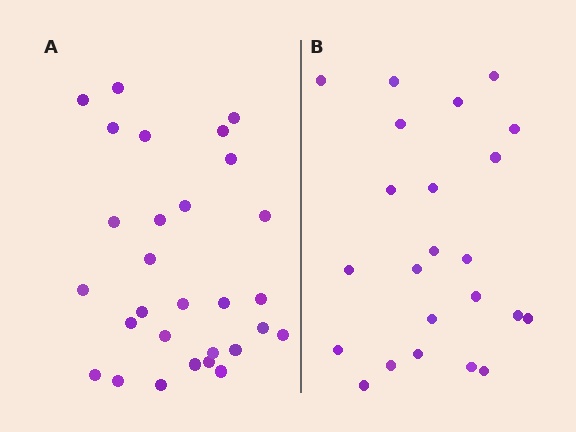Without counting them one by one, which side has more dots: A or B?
Region A (the left region) has more dots.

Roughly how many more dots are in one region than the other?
Region A has about 6 more dots than region B.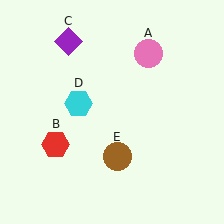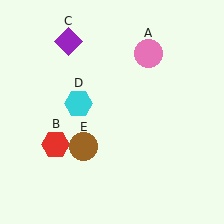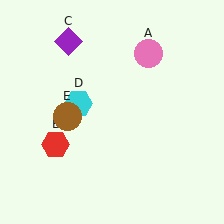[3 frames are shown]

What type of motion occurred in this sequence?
The brown circle (object E) rotated clockwise around the center of the scene.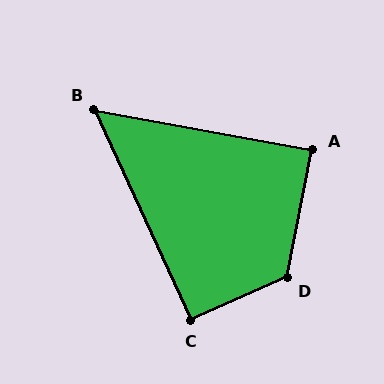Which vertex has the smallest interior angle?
B, at approximately 55 degrees.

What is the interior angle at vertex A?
Approximately 89 degrees (approximately right).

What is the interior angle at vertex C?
Approximately 91 degrees (approximately right).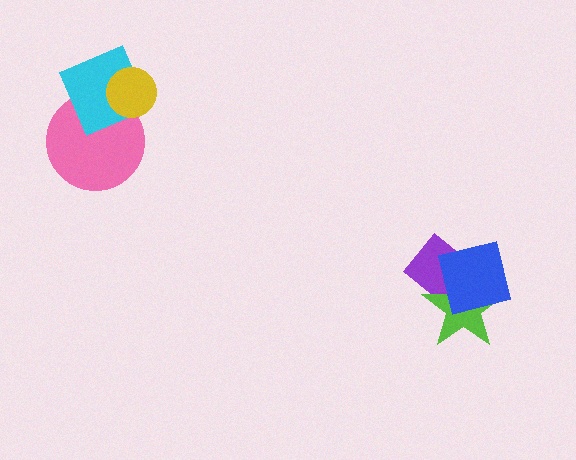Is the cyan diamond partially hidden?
Yes, it is partially covered by another shape.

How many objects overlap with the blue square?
2 objects overlap with the blue square.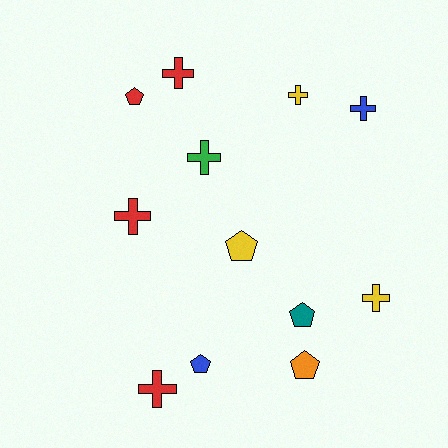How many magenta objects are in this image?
There are no magenta objects.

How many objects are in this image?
There are 12 objects.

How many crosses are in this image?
There are 7 crosses.